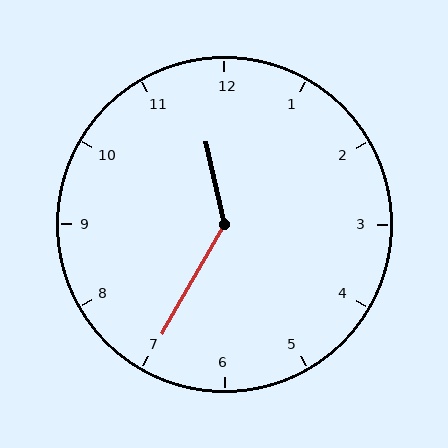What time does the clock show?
11:35.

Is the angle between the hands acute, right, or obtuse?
It is obtuse.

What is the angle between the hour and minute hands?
Approximately 138 degrees.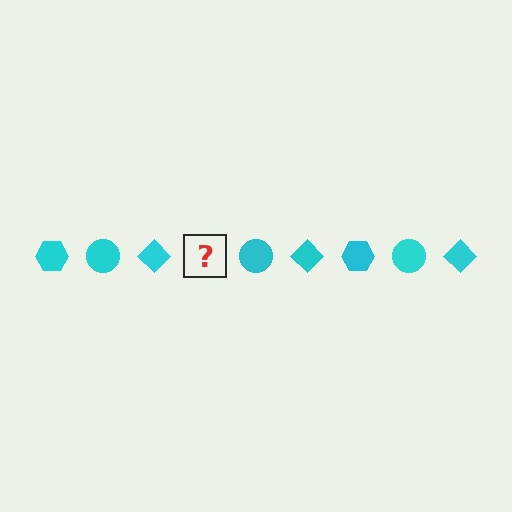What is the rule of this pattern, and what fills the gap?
The rule is that the pattern cycles through hexagon, circle, diamond shapes in cyan. The gap should be filled with a cyan hexagon.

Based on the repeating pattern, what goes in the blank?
The blank should be a cyan hexagon.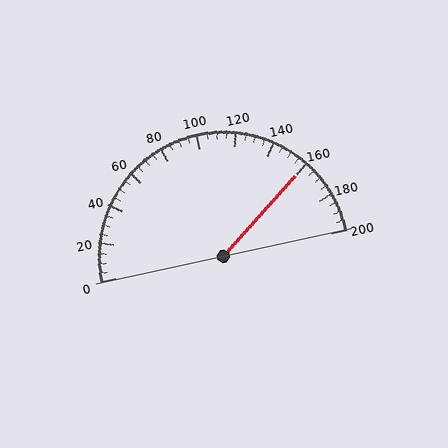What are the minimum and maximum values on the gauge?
The gauge ranges from 0 to 200.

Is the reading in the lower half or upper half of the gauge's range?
The reading is in the upper half of the range (0 to 200).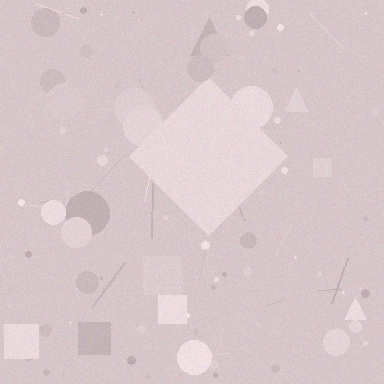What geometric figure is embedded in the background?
A diamond is embedded in the background.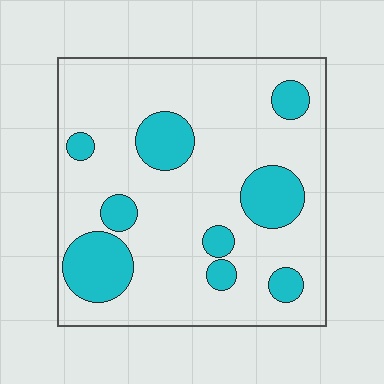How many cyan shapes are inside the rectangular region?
9.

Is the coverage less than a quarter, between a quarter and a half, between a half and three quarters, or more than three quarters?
Less than a quarter.